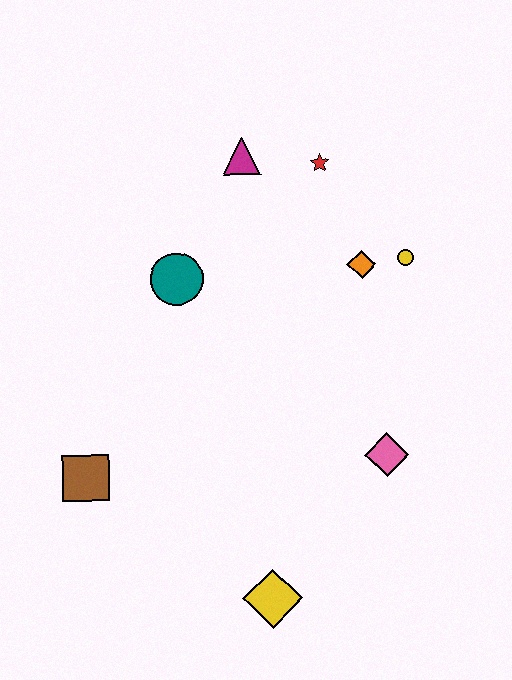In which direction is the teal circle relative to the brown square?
The teal circle is above the brown square.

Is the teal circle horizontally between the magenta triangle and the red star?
No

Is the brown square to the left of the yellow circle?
Yes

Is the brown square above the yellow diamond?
Yes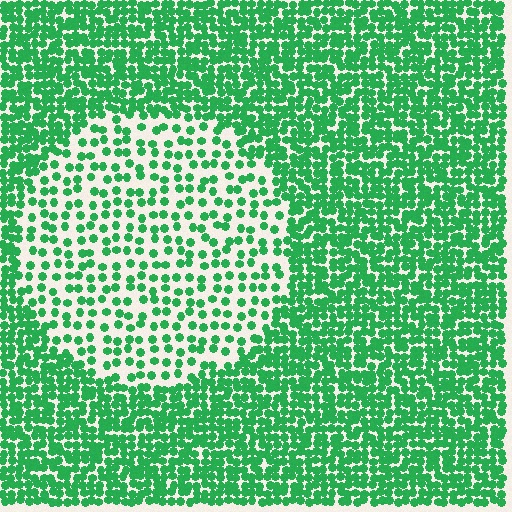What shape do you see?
I see a circle.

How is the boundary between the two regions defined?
The boundary is defined by a change in element density (approximately 2.4x ratio). All elements are the same color, size, and shape.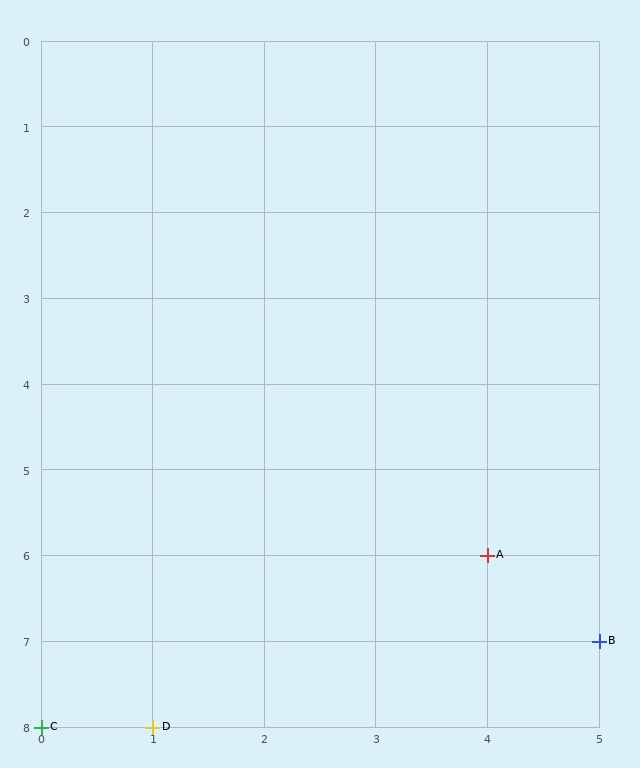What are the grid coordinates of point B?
Point B is at grid coordinates (5, 7).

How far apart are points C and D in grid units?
Points C and D are 1 column apart.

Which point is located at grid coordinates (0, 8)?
Point C is at (0, 8).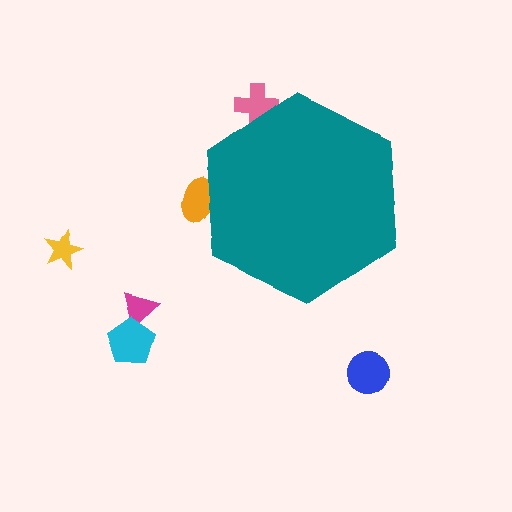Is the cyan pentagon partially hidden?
No, the cyan pentagon is fully visible.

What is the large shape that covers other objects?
A teal hexagon.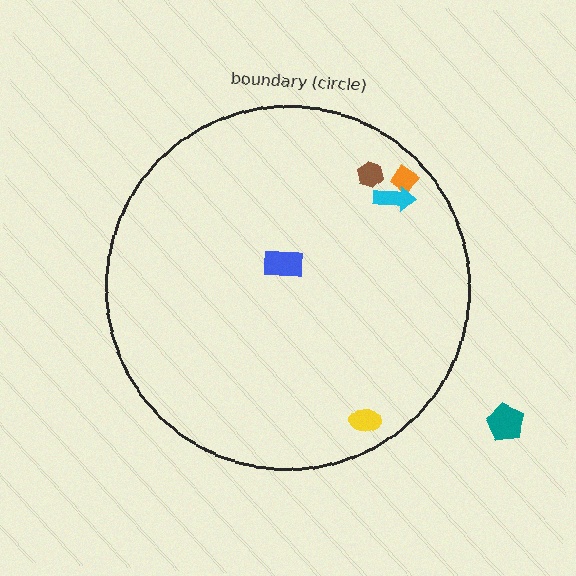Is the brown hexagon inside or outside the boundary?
Inside.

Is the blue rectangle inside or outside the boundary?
Inside.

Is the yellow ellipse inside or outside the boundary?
Inside.